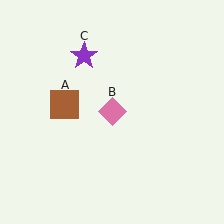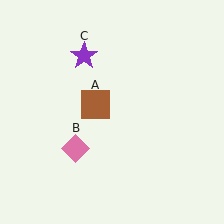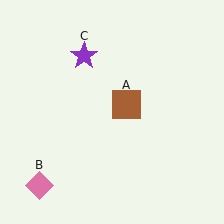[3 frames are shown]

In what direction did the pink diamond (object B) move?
The pink diamond (object B) moved down and to the left.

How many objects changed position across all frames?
2 objects changed position: brown square (object A), pink diamond (object B).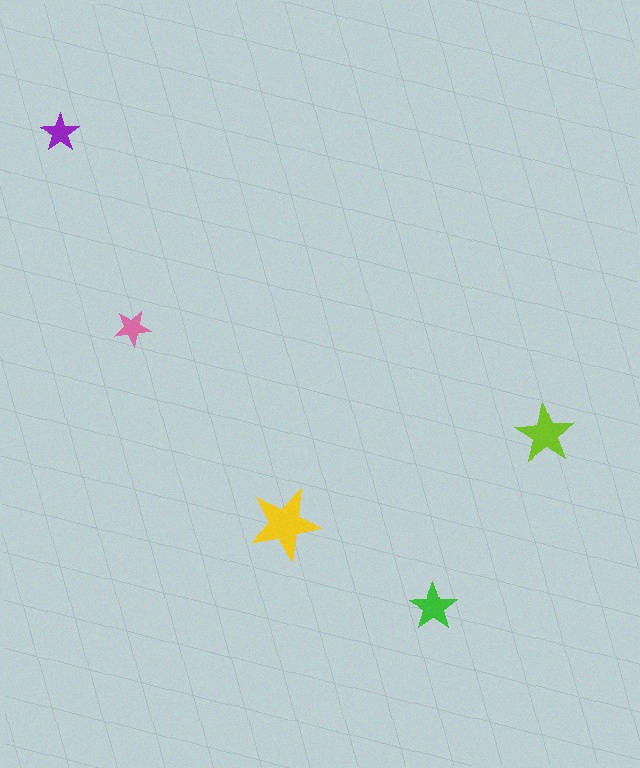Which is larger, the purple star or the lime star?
The lime one.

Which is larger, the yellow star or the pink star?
The yellow one.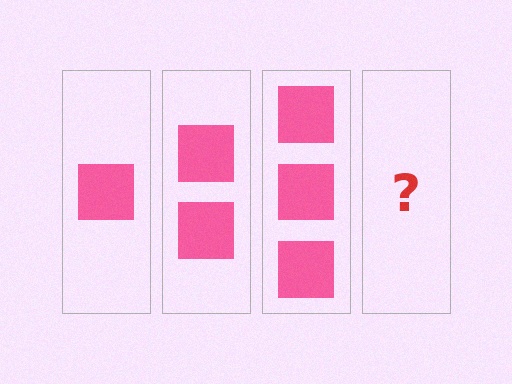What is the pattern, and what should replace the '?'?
The pattern is that each step adds one more square. The '?' should be 4 squares.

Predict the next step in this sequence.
The next step is 4 squares.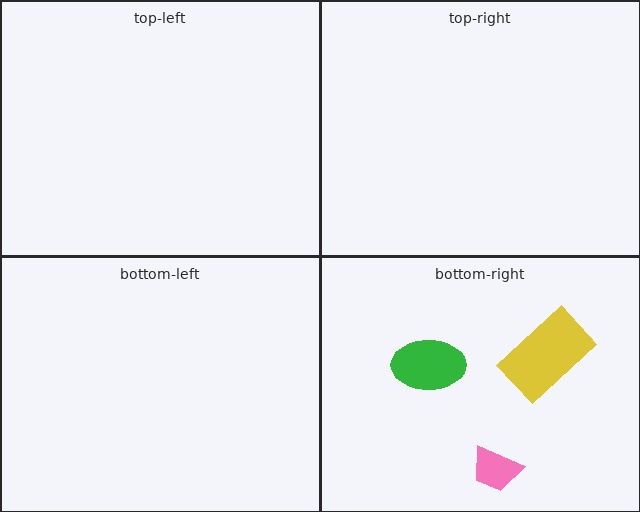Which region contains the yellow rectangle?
The bottom-right region.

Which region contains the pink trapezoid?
The bottom-right region.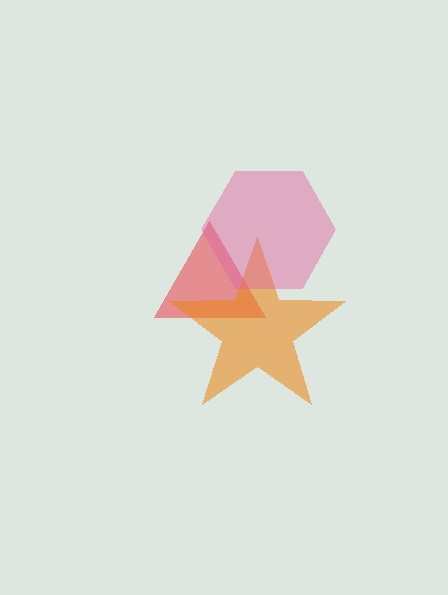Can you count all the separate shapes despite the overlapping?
Yes, there are 3 separate shapes.